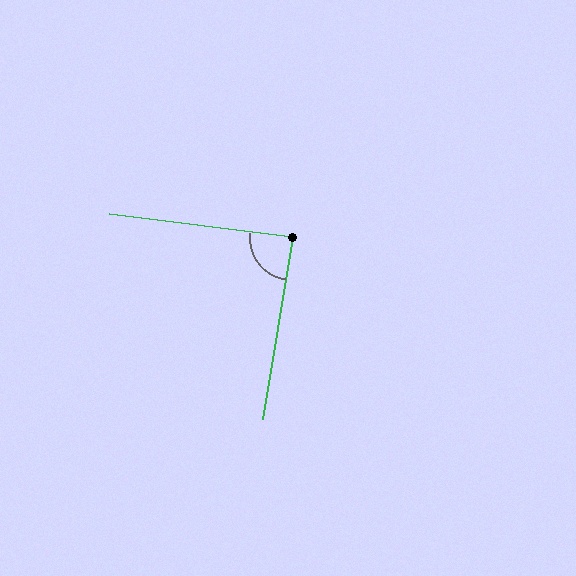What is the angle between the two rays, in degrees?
Approximately 88 degrees.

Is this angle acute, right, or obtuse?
It is approximately a right angle.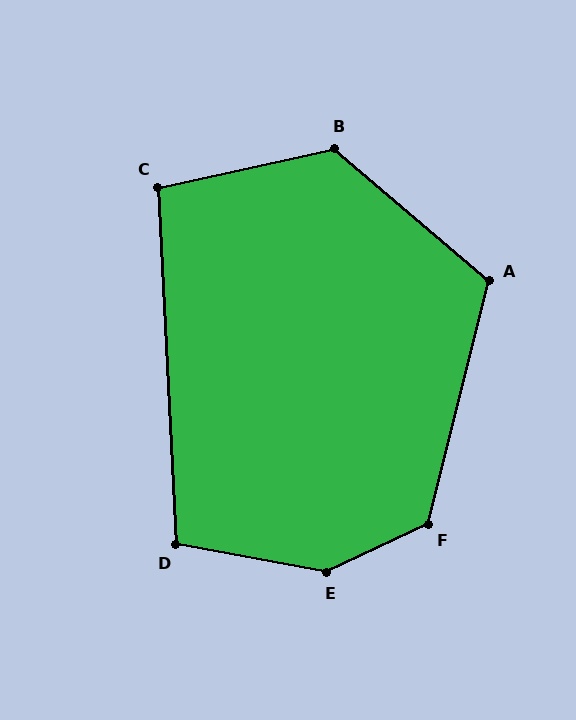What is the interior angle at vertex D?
Approximately 103 degrees (obtuse).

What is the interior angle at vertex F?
Approximately 129 degrees (obtuse).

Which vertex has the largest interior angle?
E, at approximately 144 degrees.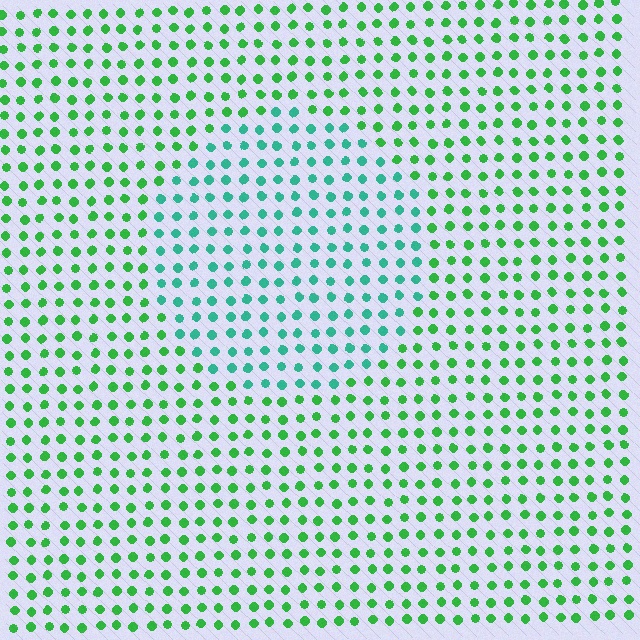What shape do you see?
I see a circle.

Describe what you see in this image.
The image is filled with small green elements in a uniform arrangement. A circle-shaped region is visible where the elements are tinted to a slightly different hue, forming a subtle color boundary.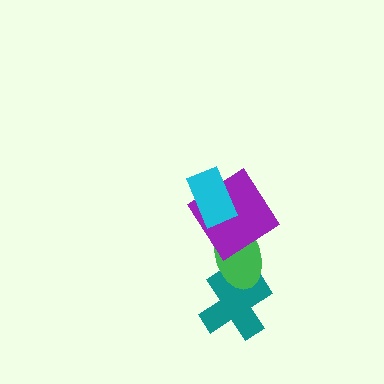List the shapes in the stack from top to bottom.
From top to bottom: the cyan rectangle, the purple diamond, the green ellipse, the teal cross.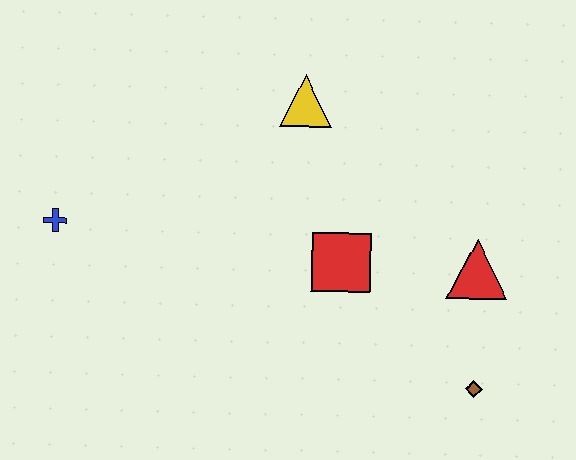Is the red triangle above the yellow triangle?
No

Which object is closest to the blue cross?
The yellow triangle is closest to the blue cross.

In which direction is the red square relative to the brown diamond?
The red square is to the left of the brown diamond.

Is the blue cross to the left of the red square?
Yes